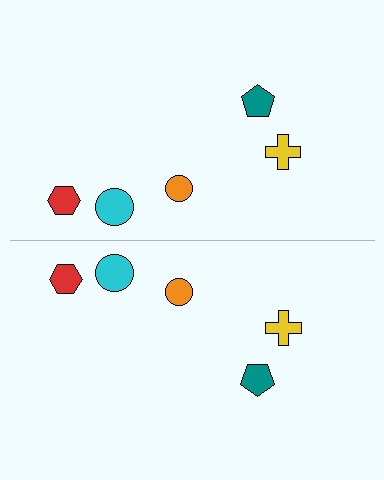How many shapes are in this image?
There are 10 shapes in this image.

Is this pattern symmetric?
Yes, this pattern has bilateral (reflection) symmetry.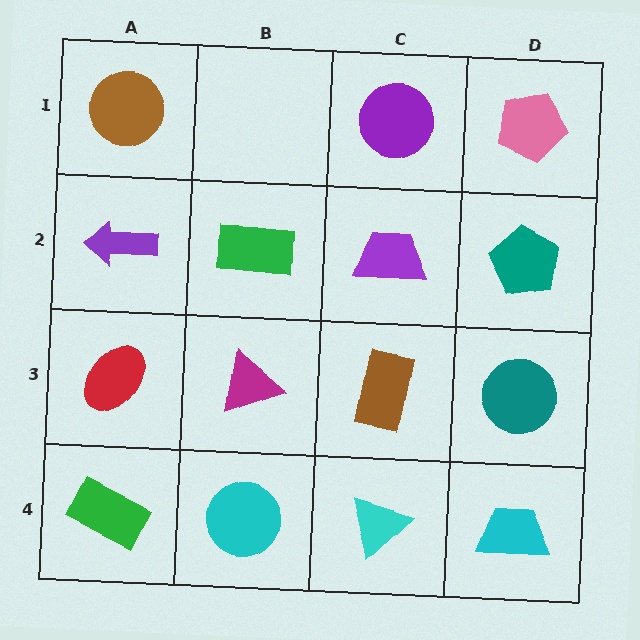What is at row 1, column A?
A brown circle.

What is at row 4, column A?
A green rectangle.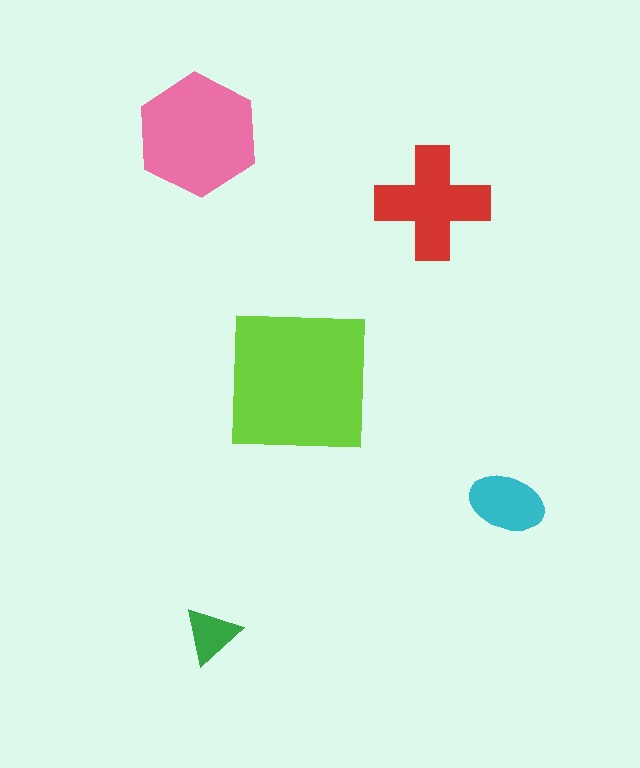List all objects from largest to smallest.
The lime square, the pink hexagon, the red cross, the cyan ellipse, the green triangle.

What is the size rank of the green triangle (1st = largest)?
5th.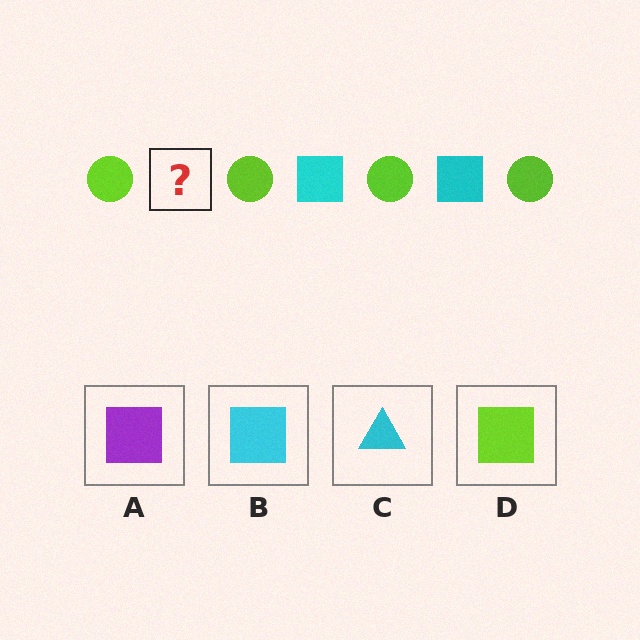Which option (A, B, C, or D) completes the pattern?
B.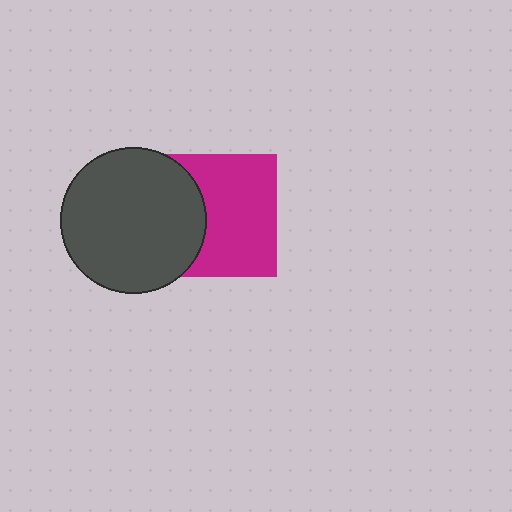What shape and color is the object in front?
The object in front is a dark gray circle.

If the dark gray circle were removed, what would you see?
You would see the complete magenta square.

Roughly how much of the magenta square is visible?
Most of it is visible (roughly 66%).